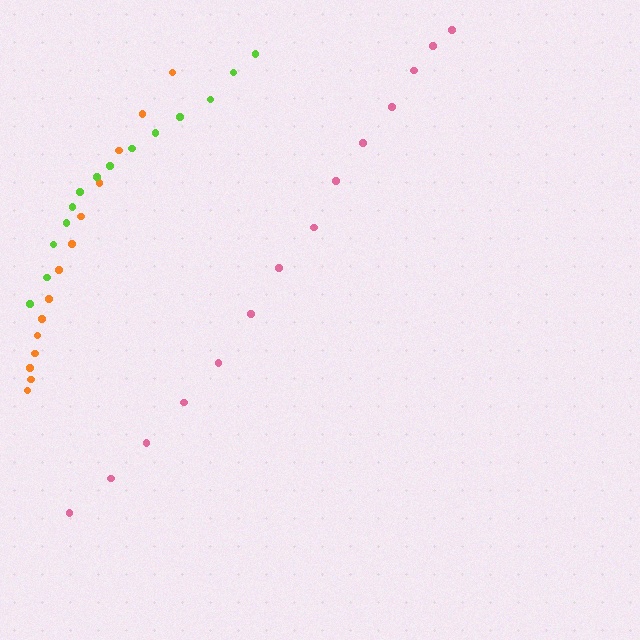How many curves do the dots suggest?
There are 3 distinct paths.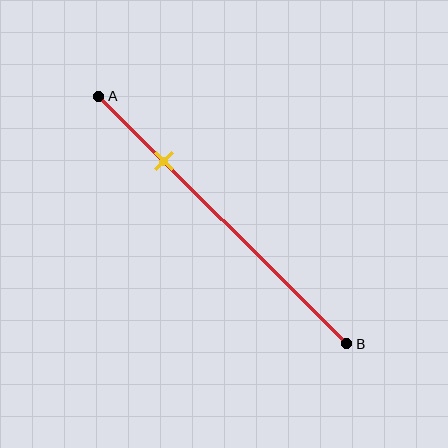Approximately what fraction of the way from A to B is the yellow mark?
The yellow mark is approximately 25% of the way from A to B.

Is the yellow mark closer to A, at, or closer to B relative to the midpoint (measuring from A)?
The yellow mark is closer to point A than the midpoint of segment AB.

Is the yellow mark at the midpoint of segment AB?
No, the mark is at about 25% from A, not at the 50% midpoint.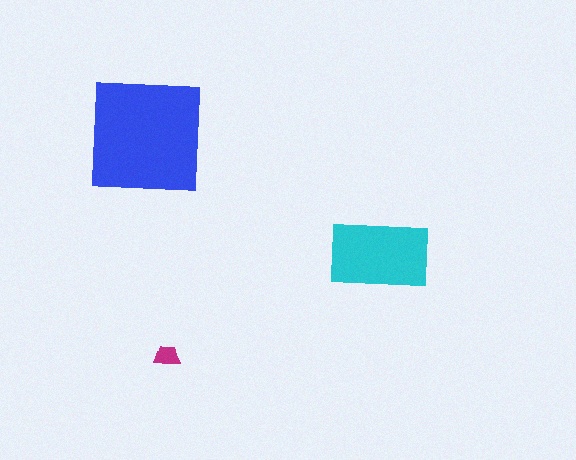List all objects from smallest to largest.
The magenta trapezoid, the cyan rectangle, the blue square.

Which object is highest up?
The blue square is topmost.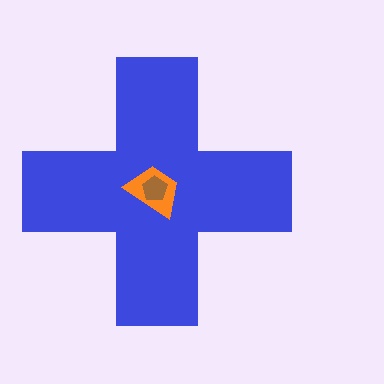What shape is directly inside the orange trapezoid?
The brown pentagon.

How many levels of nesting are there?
3.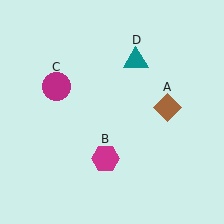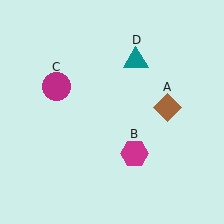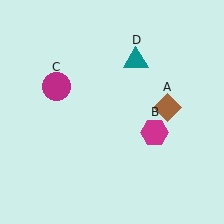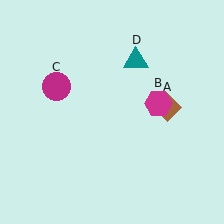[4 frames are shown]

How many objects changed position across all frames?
1 object changed position: magenta hexagon (object B).